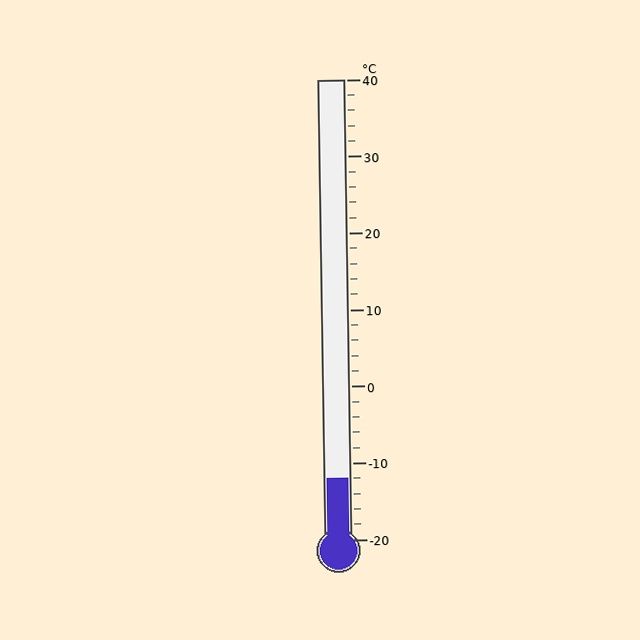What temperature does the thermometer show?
The thermometer shows approximately -12°C.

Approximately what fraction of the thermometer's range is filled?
The thermometer is filled to approximately 15% of its range.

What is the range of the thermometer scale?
The thermometer scale ranges from -20°C to 40°C.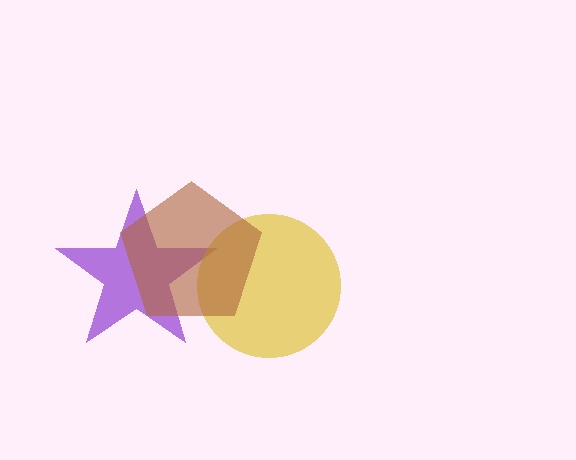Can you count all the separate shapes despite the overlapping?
Yes, there are 3 separate shapes.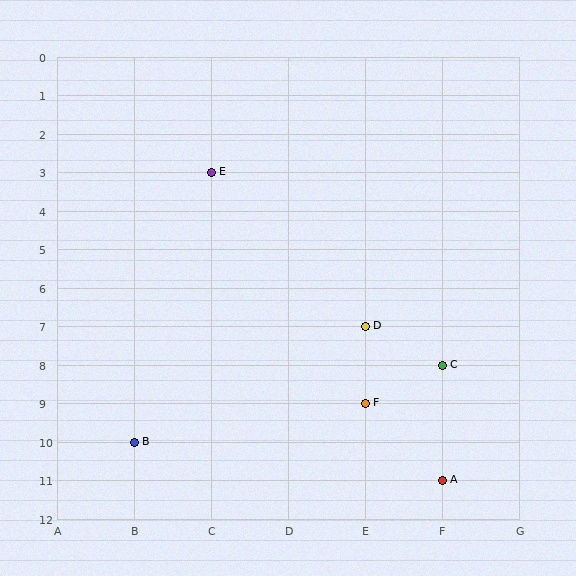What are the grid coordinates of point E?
Point E is at grid coordinates (C, 3).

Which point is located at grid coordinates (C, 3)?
Point E is at (C, 3).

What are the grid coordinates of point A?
Point A is at grid coordinates (F, 11).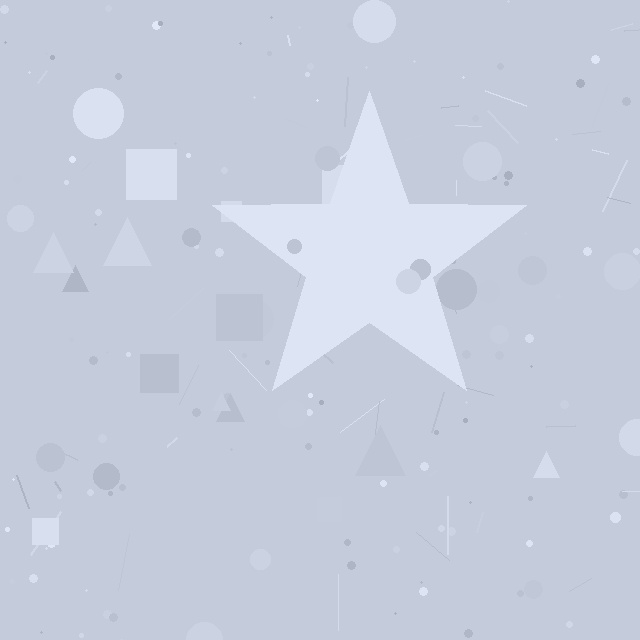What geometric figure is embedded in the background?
A star is embedded in the background.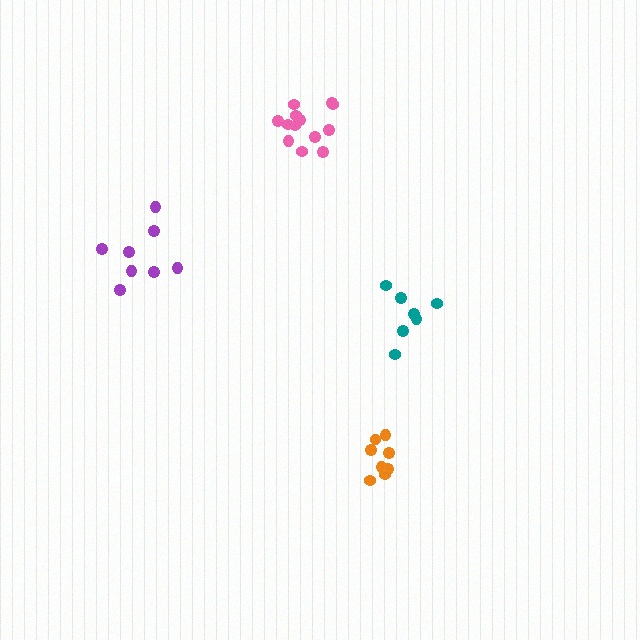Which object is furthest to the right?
The teal cluster is rightmost.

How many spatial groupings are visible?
There are 4 spatial groupings.